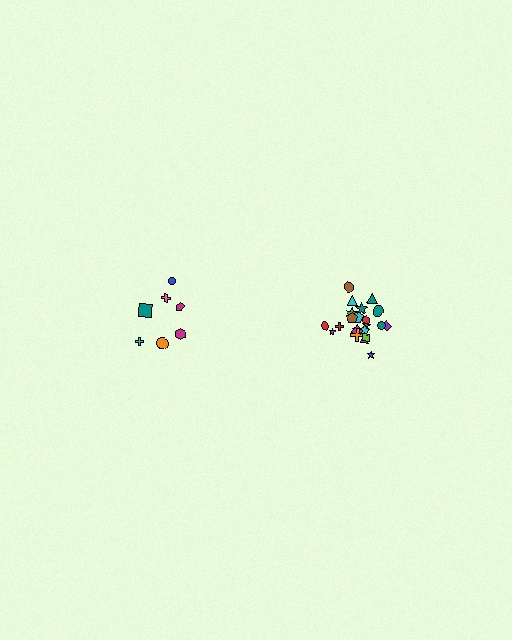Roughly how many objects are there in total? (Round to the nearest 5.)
Roughly 30 objects in total.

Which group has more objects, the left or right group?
The right group.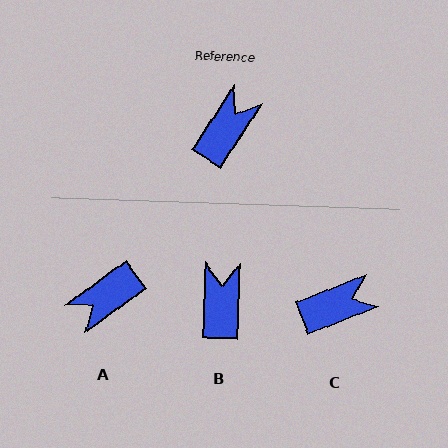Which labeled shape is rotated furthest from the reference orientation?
A, about 159 degrees away.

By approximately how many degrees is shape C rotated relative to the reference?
Approximately 35 degrees clockwise.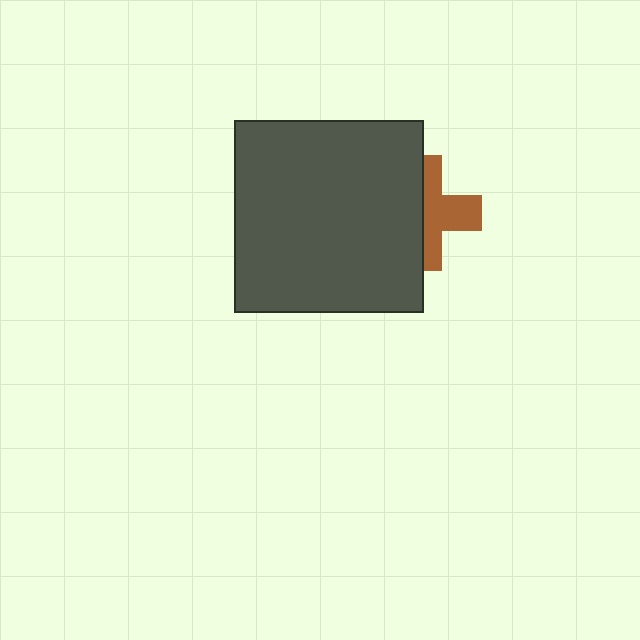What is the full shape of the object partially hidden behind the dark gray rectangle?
The partially hidden object is a brown cross.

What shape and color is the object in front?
The object in front is a dark gray rectangle.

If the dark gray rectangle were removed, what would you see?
You would see the complete brown cross.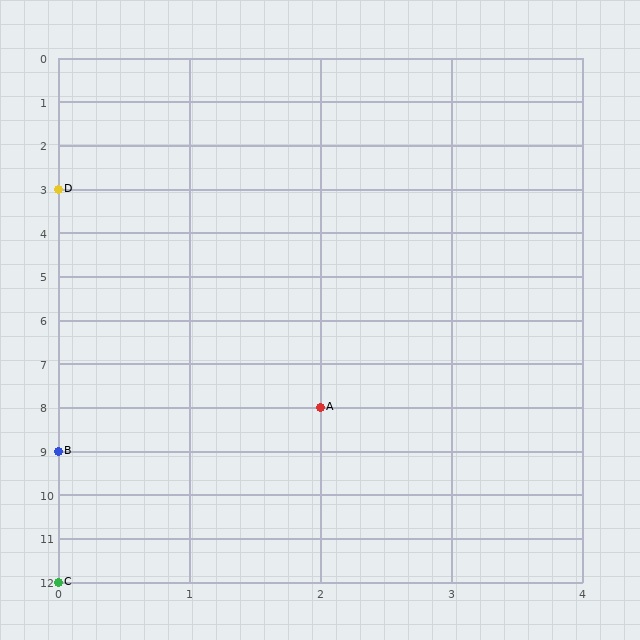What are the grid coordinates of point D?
Point D is at grid coordinates (0, 3).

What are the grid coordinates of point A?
Point A is at grid coordinates (2, 8).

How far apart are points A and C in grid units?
Points A and C are 2 columns and 4 rows apart (about 4.5 grid units diagonally).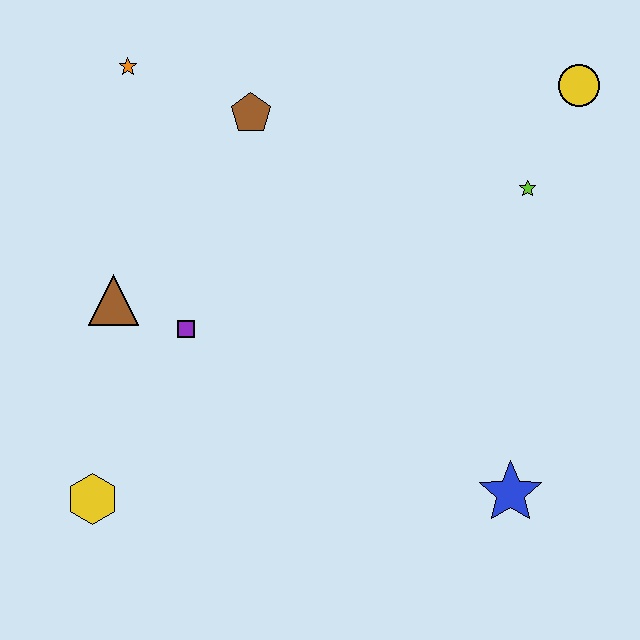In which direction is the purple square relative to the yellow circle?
The purple square is to the left of the yellow circle.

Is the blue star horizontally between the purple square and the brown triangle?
No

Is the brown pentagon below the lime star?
No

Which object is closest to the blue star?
The lime star is closest to the blue star.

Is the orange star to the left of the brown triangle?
No